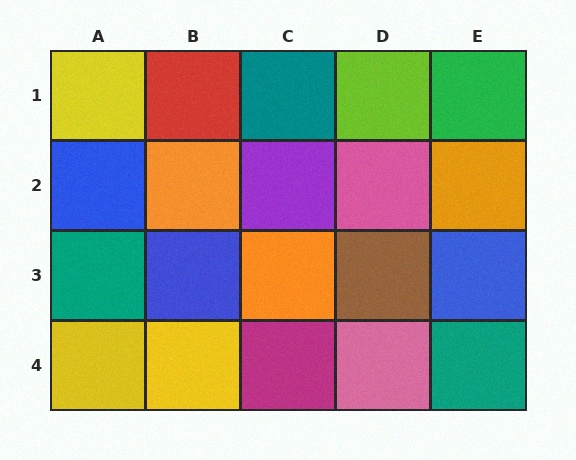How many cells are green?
1 cell is green.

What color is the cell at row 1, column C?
Teal.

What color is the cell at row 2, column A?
Blue.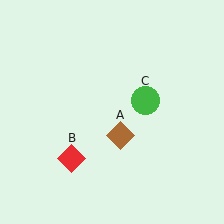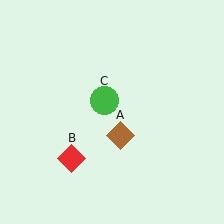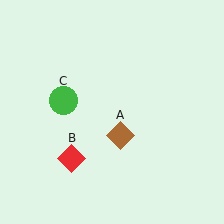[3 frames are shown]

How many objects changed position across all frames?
1 object changed position: green circle (object C).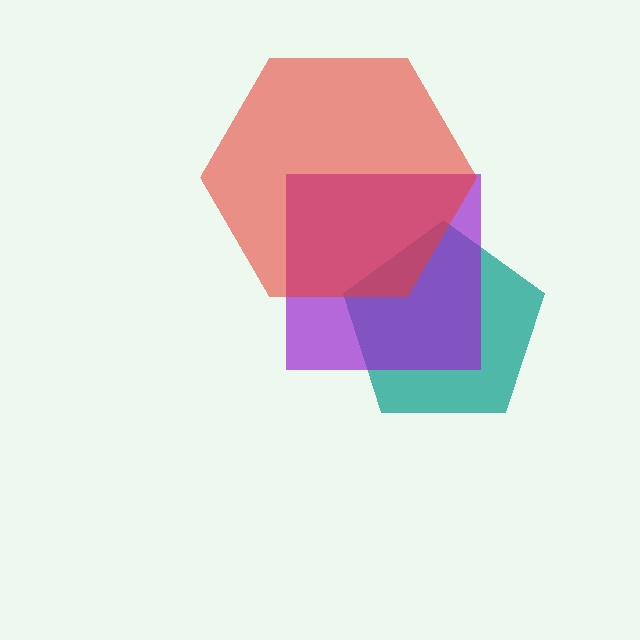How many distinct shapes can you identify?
There are 3 distinct shapes: a teal pentagon, a purple square, a red hexagon.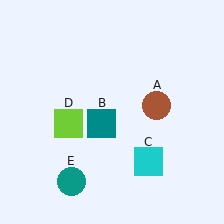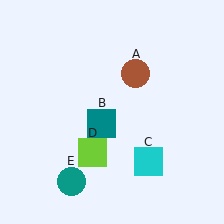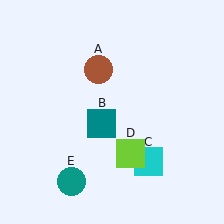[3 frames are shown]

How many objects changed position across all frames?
2 objects changed position: brown circle (object A), lime square (object D).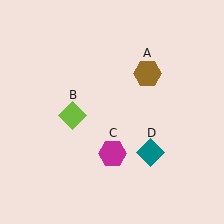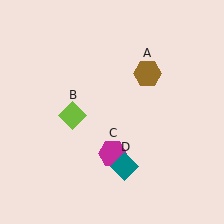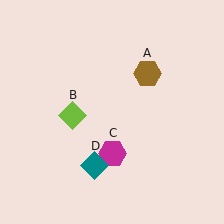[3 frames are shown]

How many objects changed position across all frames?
1 object changed position: teal diamond (object D).